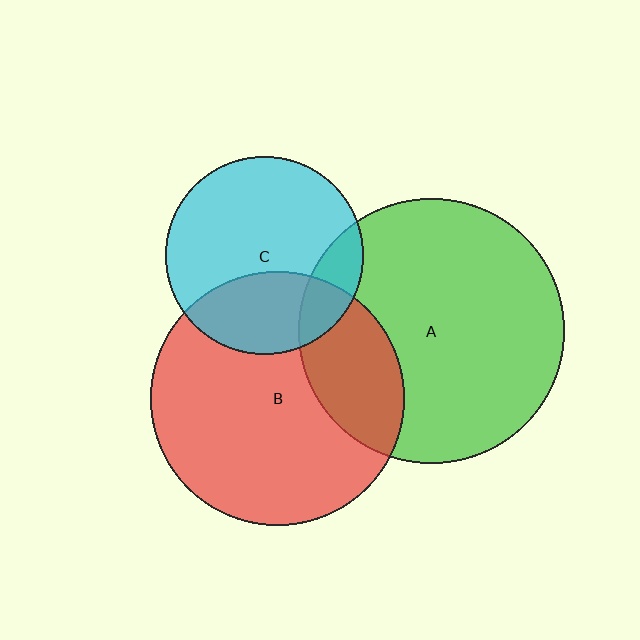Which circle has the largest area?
Circle A (green).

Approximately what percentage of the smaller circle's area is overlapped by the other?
Approximately 15%.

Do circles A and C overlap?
Yes.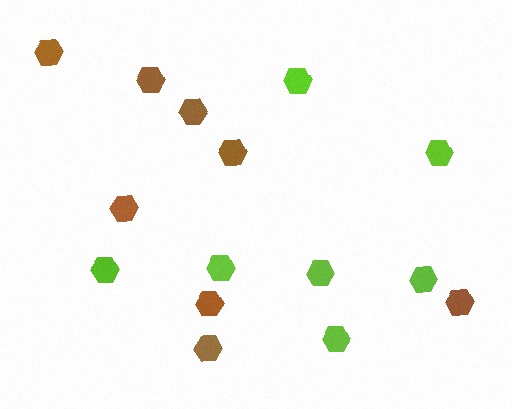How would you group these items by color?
There are 2 groups: one group of brown hexagons (8) and one group of lime hexagons (7).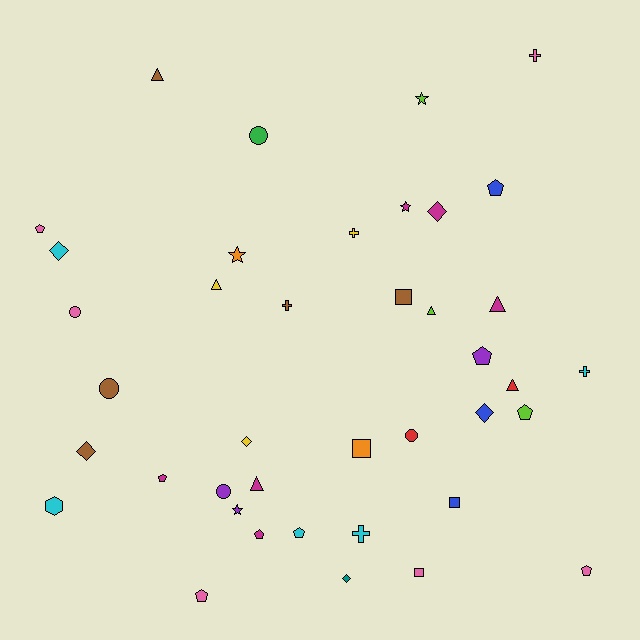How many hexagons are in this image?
There is 1 hexagon.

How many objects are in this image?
There are 40 objects.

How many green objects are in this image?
There is 1 green object.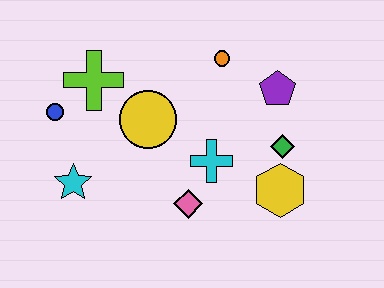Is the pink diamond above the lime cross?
No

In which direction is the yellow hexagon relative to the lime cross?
The yellow hexagon is to the right of the lime cross.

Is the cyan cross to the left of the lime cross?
No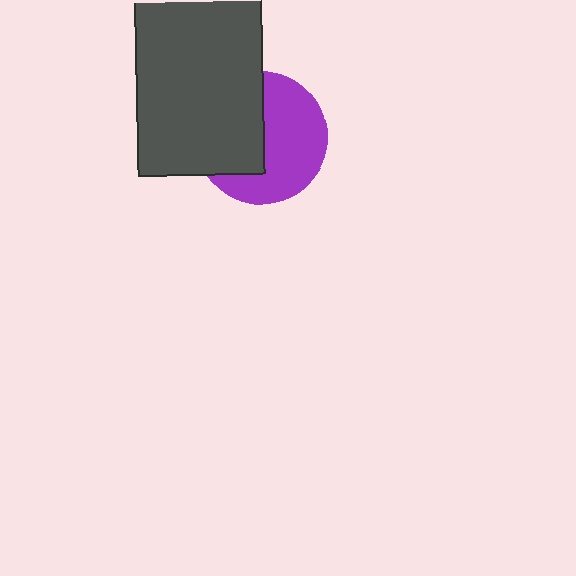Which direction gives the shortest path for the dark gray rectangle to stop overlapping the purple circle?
Moving left gives the shortest separation.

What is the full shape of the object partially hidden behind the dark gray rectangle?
The partially hidden object is a purple circle.